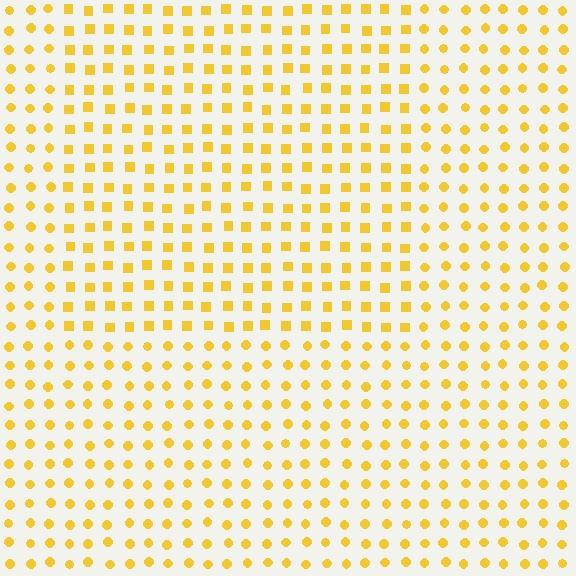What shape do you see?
I see a rectangle.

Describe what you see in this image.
The image is filled with small yellow elements arranged in a uniform grid. A rectangle-shaped region contains squares, while the surrounding area contains circles. The boundary is defined purely by the change in element shape.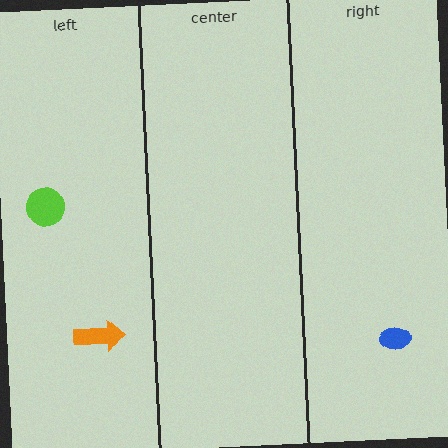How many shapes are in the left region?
2.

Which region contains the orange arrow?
The left region.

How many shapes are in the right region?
1.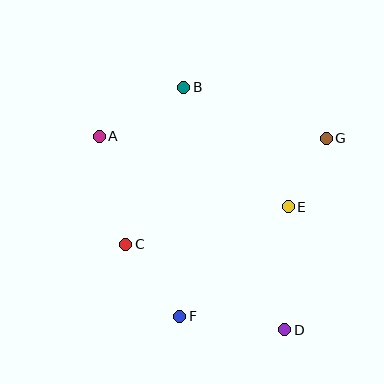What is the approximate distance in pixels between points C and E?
The distance between C and E is approximately 167 pixels.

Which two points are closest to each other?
Points E and G are closest to each other.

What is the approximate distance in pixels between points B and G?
The distance between B and G is approximately 151 pixels.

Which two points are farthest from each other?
Points A and D are farthest from each other.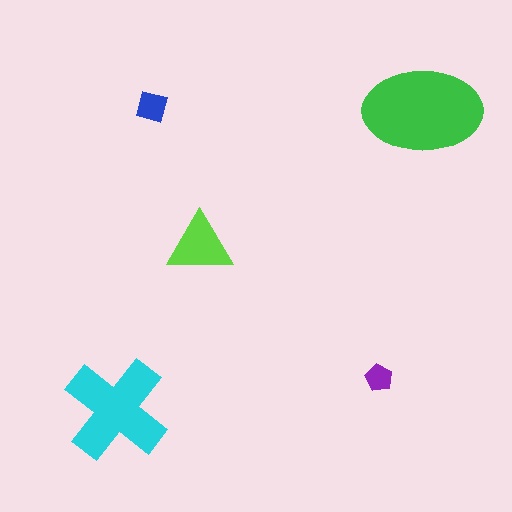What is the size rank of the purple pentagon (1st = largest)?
5th.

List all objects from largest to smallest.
The green ellipse, the cyan cross, the lime triangle, the blue square, the purple pentagon.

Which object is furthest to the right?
The green ellipse is rightmost.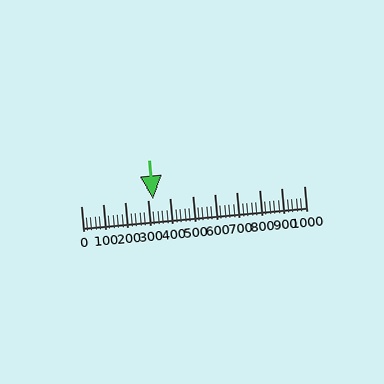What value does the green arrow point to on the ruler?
The green arrow points to approximately 325.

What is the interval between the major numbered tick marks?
The major tick marks are spaced 100 units apart.